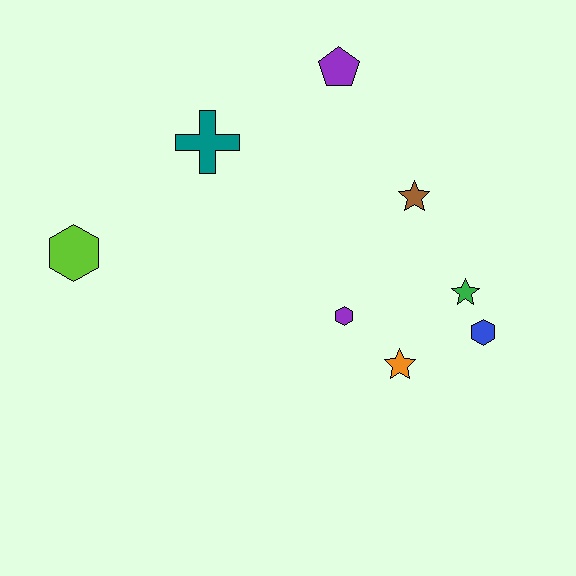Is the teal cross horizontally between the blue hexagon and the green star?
No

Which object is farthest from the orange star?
The lime hexagon is farthest from the orange star.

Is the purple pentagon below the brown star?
No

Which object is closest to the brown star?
The green star is closest to the brown star.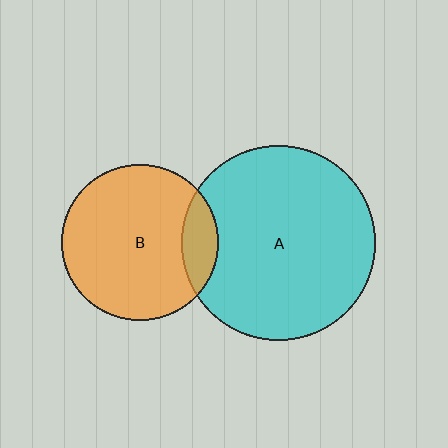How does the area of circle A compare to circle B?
Approximately 1.5 times.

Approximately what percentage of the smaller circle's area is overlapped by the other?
Approximately 15%.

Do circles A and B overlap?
Yes.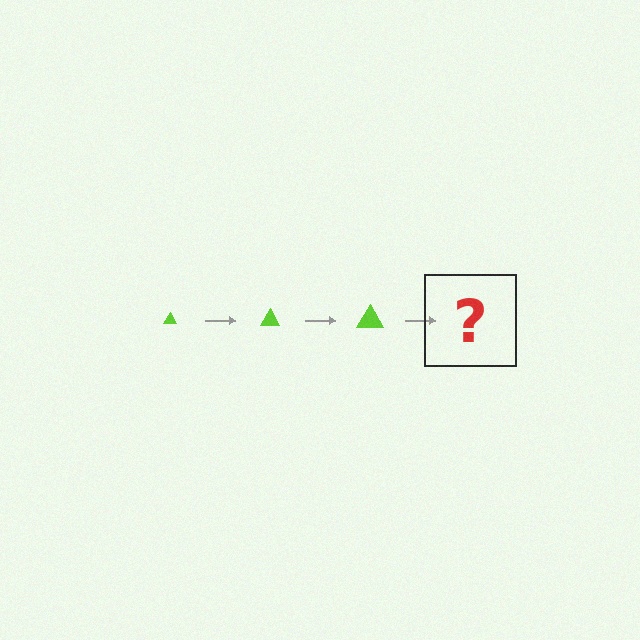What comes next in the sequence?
The next element should be a lime triangle, larger than the previous one.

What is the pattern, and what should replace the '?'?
The pattern is that the triangle gets progressively larger each step. The '?' should be a lime triangle, larger than the previous one.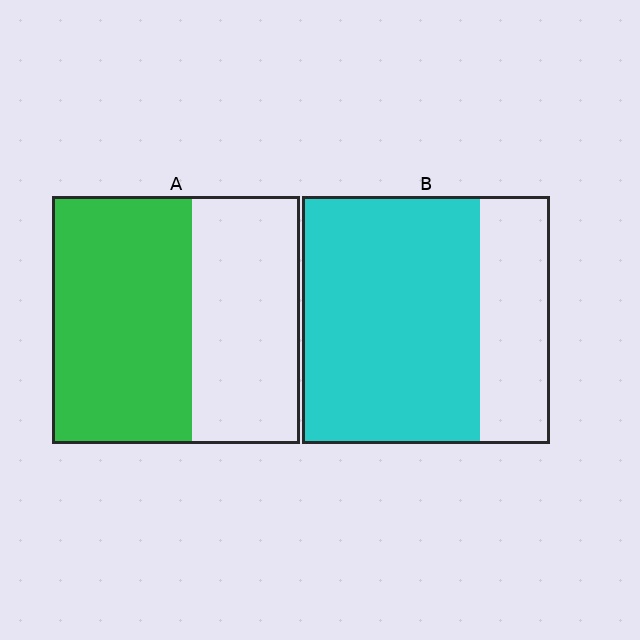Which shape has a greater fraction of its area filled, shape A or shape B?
Shape B.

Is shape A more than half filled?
Yes.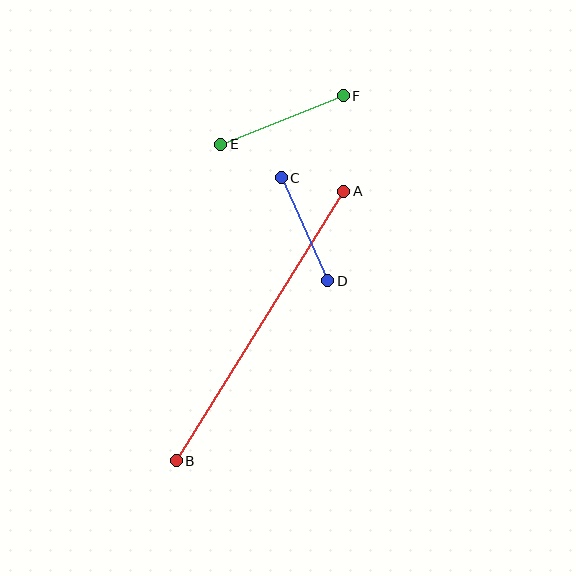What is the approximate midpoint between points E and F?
The midpoint is at approximately (282, 120) pixels.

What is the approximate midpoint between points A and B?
The midpoint is at approximately (260, 326) pixels.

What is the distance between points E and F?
The distance is approximately 132 pixels.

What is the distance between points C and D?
The distance is approximately 113 pixels.